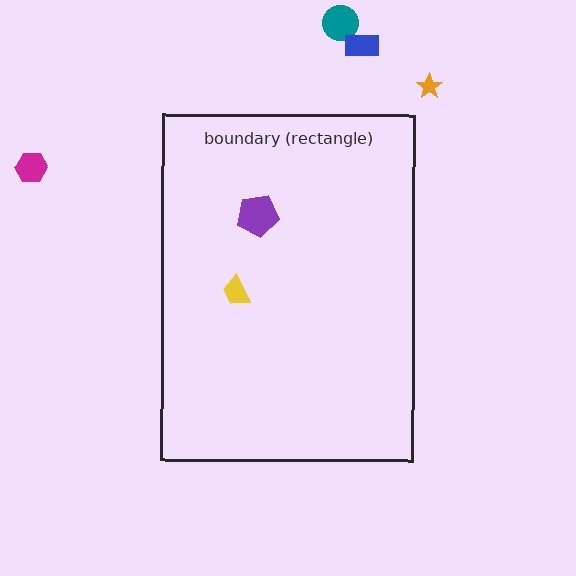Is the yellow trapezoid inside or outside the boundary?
Inside.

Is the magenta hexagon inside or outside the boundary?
Outside.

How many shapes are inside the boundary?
2 inside, 4 outside.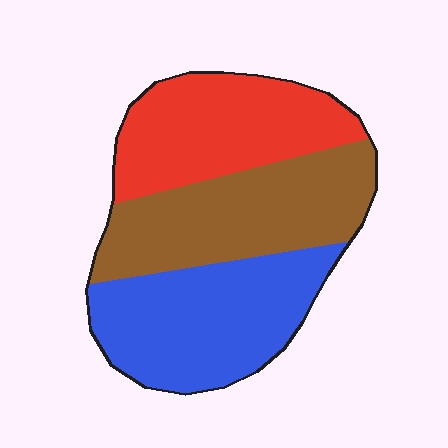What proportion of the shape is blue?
Blue takes up about one third (1/3) of the shape.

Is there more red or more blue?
Blue.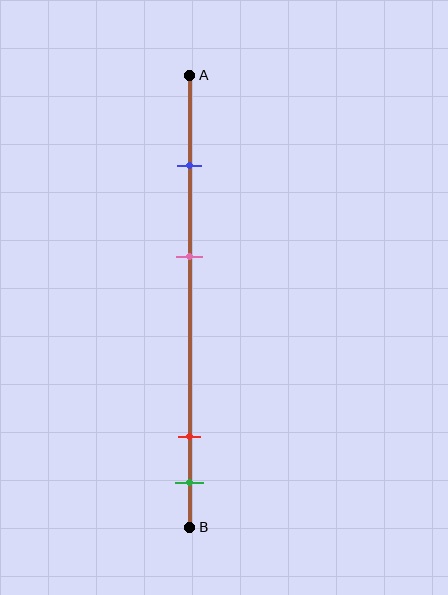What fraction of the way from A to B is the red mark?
The red mark is approximately 80% (0.8) of the way from A to B.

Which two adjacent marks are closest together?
The red and green marks are the closest adjacent pair.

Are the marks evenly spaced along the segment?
No, the marks are not evenly spaced.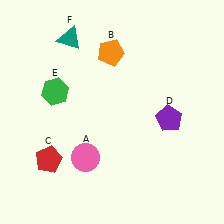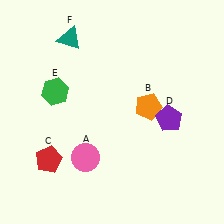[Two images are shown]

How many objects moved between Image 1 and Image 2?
1 object moved between the two images.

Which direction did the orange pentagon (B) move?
The orange pentagon (B) moved down.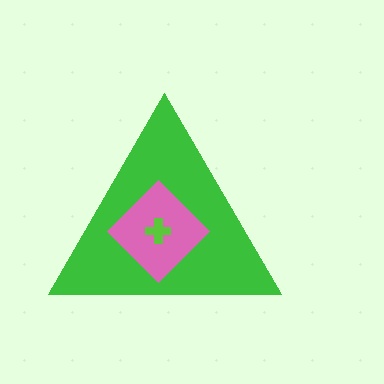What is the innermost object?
The lime cross.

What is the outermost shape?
The green triangle.